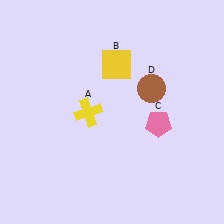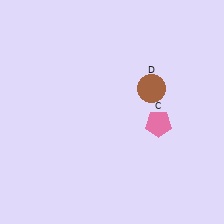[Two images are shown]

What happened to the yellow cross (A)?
The yellow cross (A) was removed in Image 2. It was in the bottom-left area of Image 1.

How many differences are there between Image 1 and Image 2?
There are 2 differences between the two images.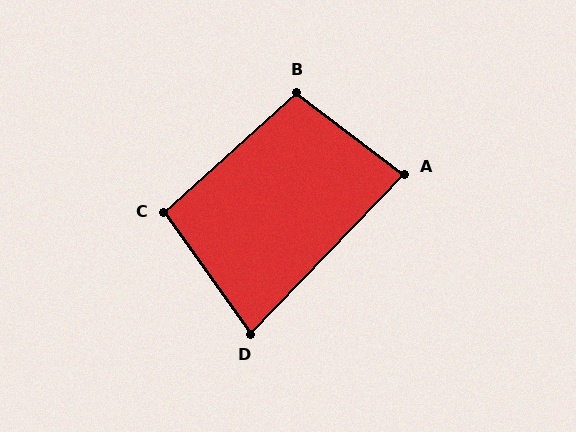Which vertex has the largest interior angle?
B, at approximately 101 degrees.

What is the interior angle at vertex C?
Approximately 97 degrees (obtuse).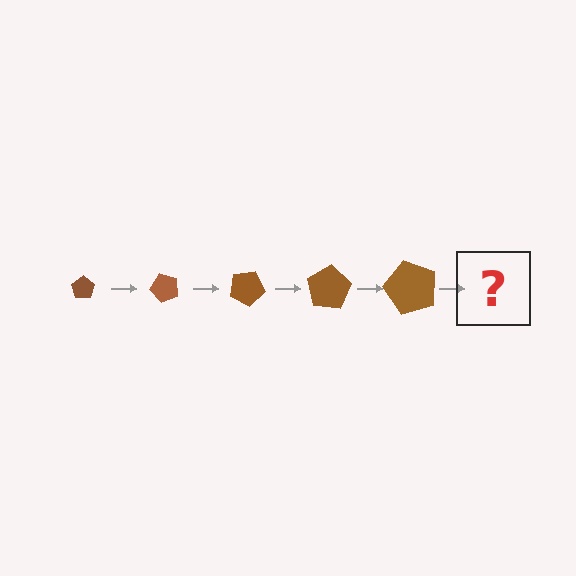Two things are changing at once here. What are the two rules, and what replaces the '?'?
The two rules are that the pentagon grows larger each step and it rotates 50 degrees each step. The '?' should be a pentagon, larger than the previous one and rotated 250 degrees from the start.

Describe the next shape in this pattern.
It should be a pentagon, larger than the previous one and rotated 250 degrees from the start.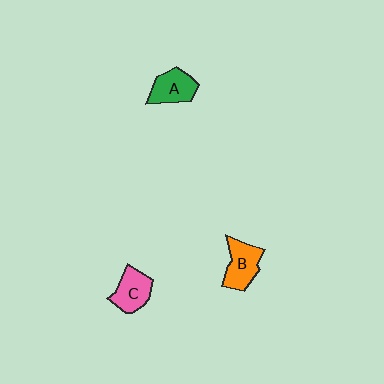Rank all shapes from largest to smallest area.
From largest to smallest: B (orange), C (pink), A (green).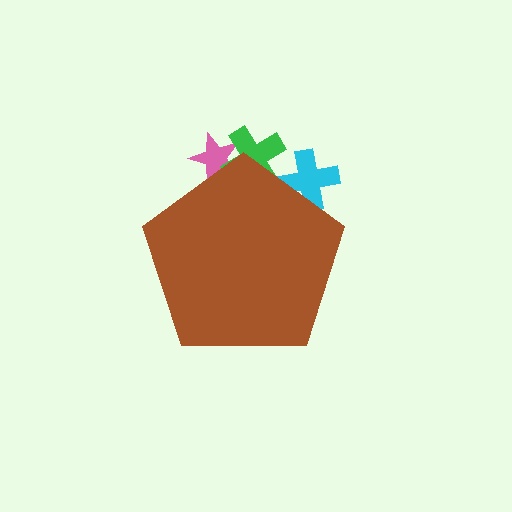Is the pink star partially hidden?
Yes, the pink star is partially hidden behind the brown pentagon.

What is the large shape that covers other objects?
A brown pentagon.